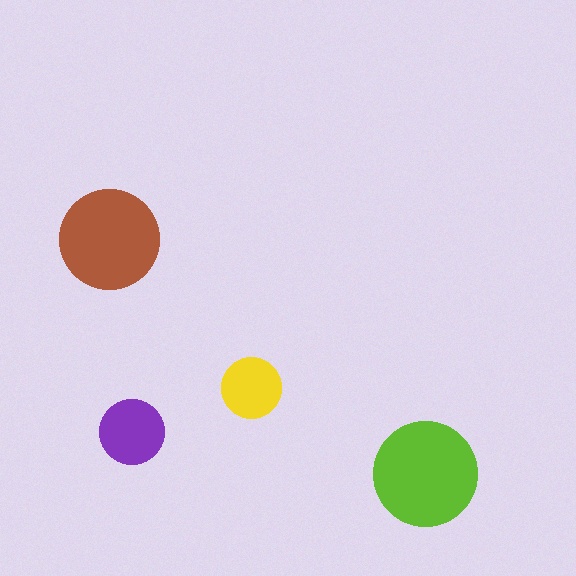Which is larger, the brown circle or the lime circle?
The lime one.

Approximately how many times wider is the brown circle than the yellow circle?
About 1.5 times wider.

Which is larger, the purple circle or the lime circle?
The lime one.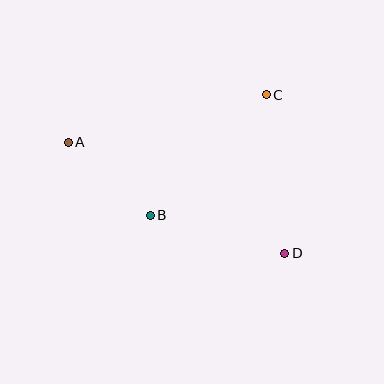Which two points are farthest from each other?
Points A and D are farthest from each other.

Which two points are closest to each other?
Points A and B are closest to each other.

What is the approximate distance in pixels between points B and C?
The distance between B and C is approximately 167 pixels.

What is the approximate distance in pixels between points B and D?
The distance between B and D is approximately 140 pixels.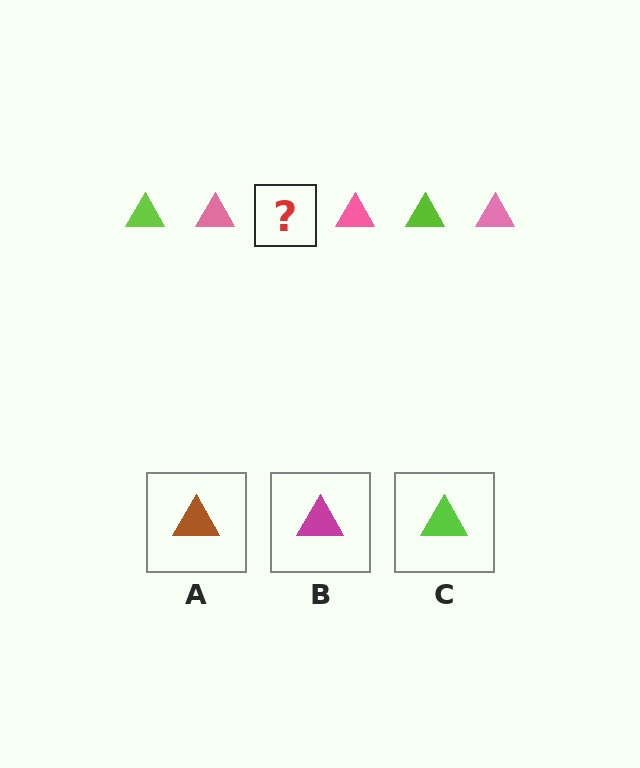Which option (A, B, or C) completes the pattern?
C.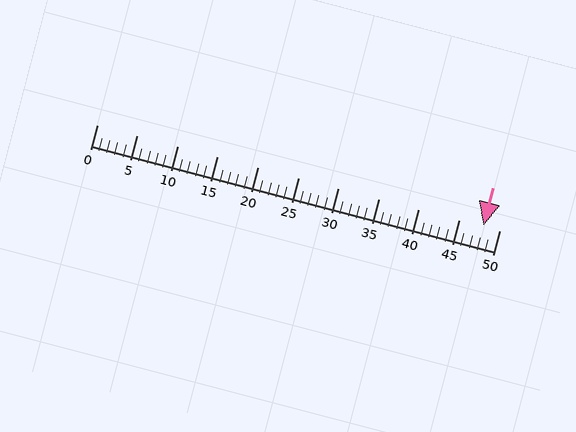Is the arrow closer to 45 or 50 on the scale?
The arrow is closer to 50.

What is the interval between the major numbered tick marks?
The major tick marks are spaced 5 units apart.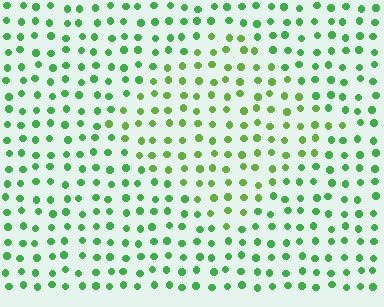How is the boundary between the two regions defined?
The boundary is defined purely by a slight shift in hue (about 27 degrees). Spacing, size, and orientation are identical on both sides.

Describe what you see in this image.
The image is filled with small green elements in a uniform arrangement. A diamond-shaped region is visible where the elements are tinted to a slightly different hue, forming a subtle color boundary.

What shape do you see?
I see a diamond.